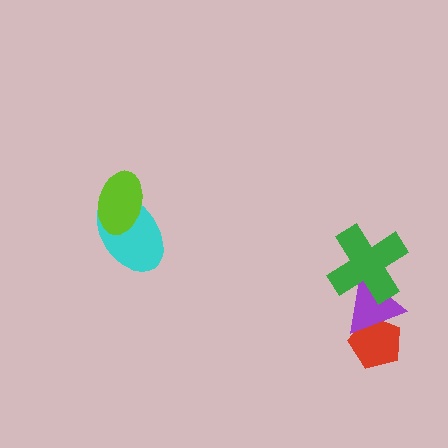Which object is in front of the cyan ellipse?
The lime ellipse is in front of the cyan ellipse.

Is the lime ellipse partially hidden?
No, no other shape covers it.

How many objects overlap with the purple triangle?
2 objects overlap with the purple triangle.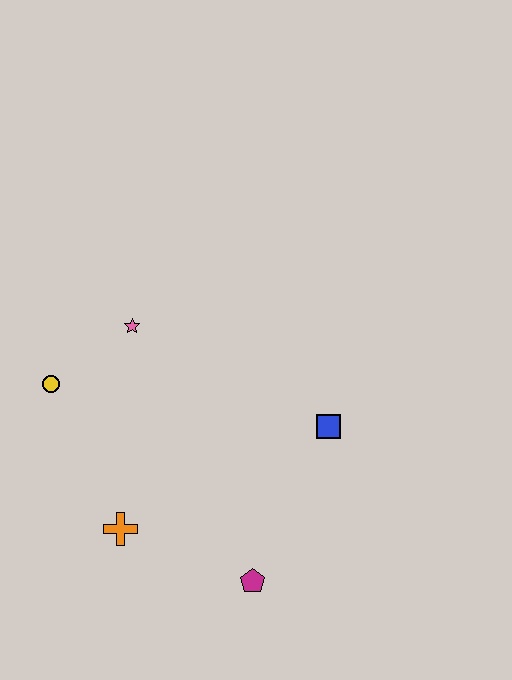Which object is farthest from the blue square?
The yellow circle is farthest from the blue square.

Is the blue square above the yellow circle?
No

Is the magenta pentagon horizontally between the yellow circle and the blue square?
Yes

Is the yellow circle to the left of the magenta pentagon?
Yes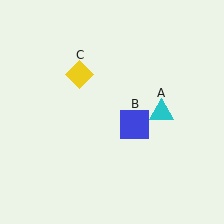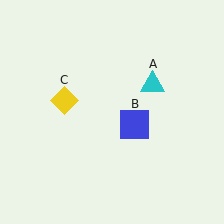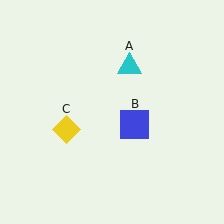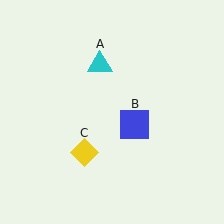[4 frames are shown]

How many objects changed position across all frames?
2 objects changed position: cyan triangle (object A), yellow diamond (object C).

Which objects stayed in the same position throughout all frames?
Blue square (object B) remained stationary.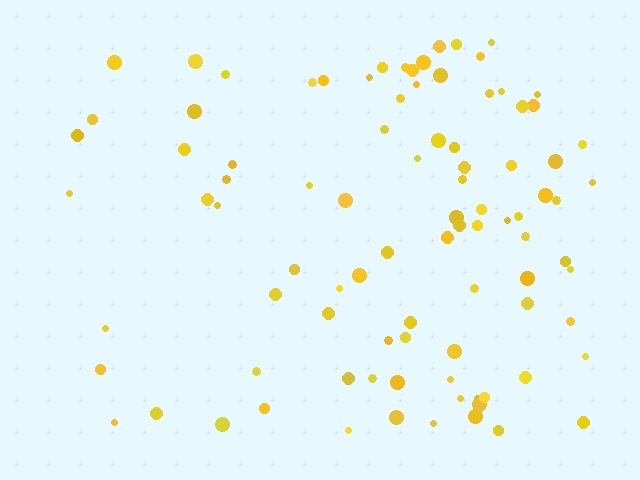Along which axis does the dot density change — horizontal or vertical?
Horizontal.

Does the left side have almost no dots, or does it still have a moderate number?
Still a moderate number, just noticeably fewer than the right.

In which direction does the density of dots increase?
From left to right, with the right side densest.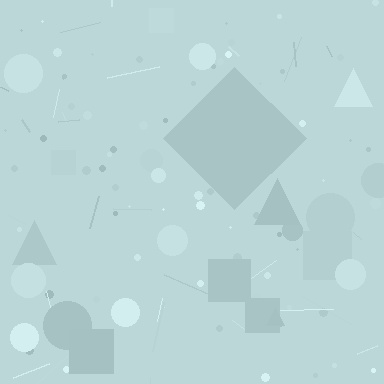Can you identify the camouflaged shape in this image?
The camouflaged shape is a diamond.